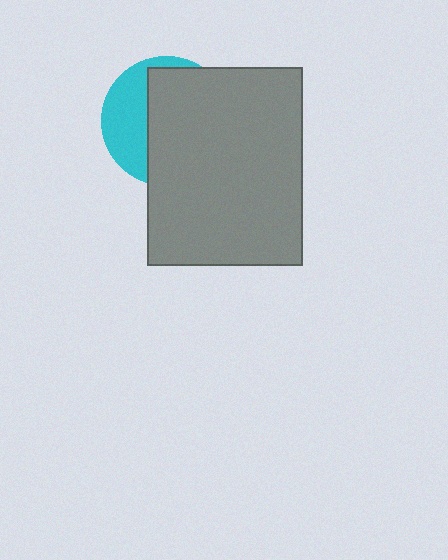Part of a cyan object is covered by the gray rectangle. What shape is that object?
It is a circle.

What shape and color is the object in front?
The object in front is a gray rectangle.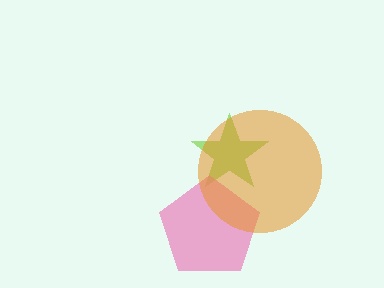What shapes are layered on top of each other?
The layered shapes are: a lime star, a pink pentagon, an orange circle.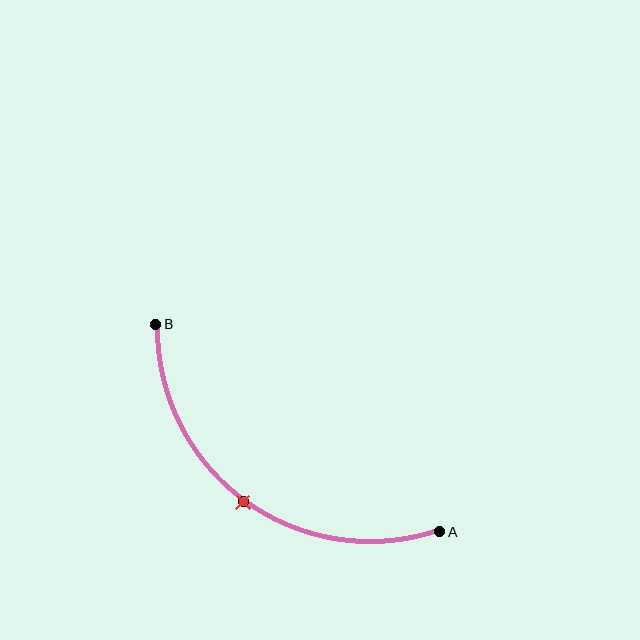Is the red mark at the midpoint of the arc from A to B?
Yes. The red mark lies on the arc at equal arc-length from both A and B — it is the arc midpoint.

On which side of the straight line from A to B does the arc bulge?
The arc bulges below and to the left of the straight line connecting A and B.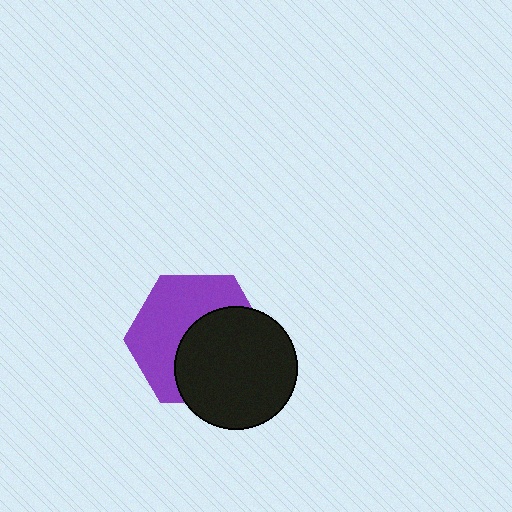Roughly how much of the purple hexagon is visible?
About half of it is visible (roughly 51%).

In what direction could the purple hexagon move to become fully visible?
The purple hexagon could move toward the upper-left. That would shift it out from behind the black circle entirely.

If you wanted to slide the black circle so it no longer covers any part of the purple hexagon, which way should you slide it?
Slide it toward the lower-right — that is the most direct way to separate the two shapes.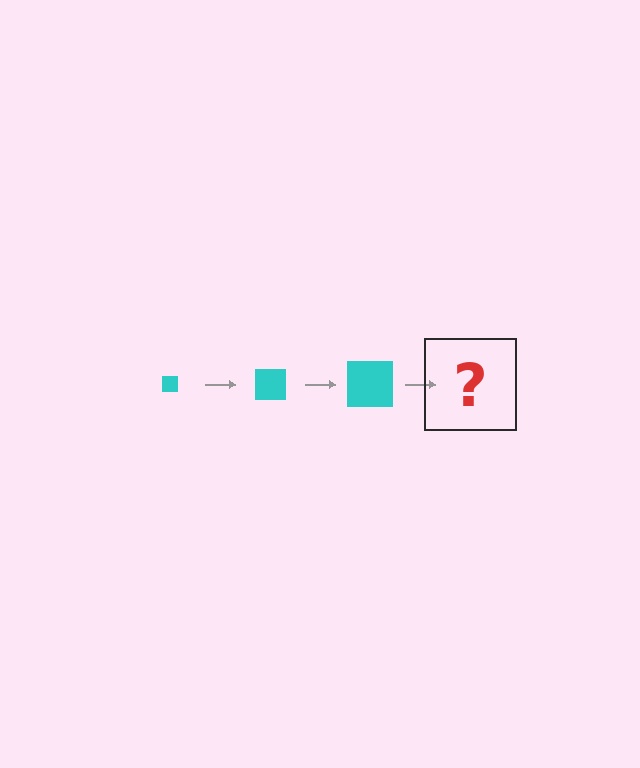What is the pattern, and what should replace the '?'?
The pattern is that the square gets progressively larger each step. The '?' should be a cyan square, larger than the previous one.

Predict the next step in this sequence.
The next step is a cyan square, larger than the previous one.